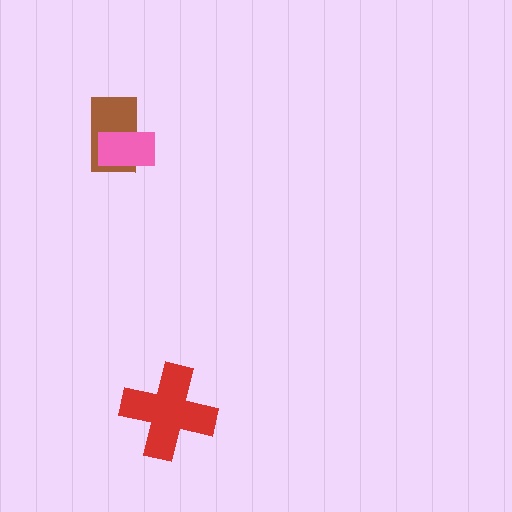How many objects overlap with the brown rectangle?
1 object overlaps with the brown rectangle.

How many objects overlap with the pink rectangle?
1 object overlaps with the pink rectangle.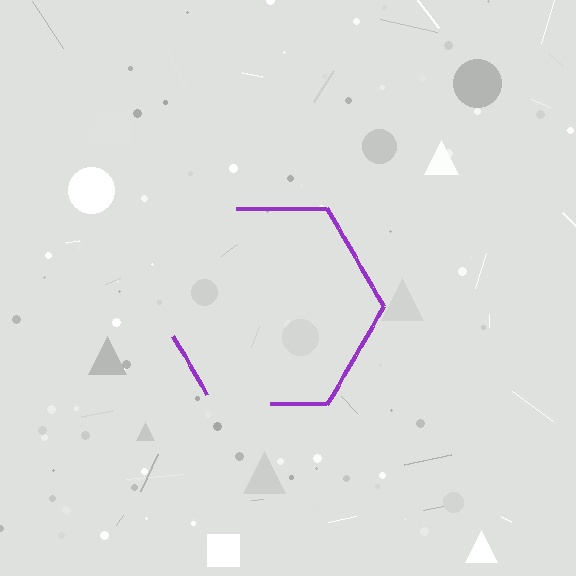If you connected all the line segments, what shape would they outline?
They would outline a hexagon.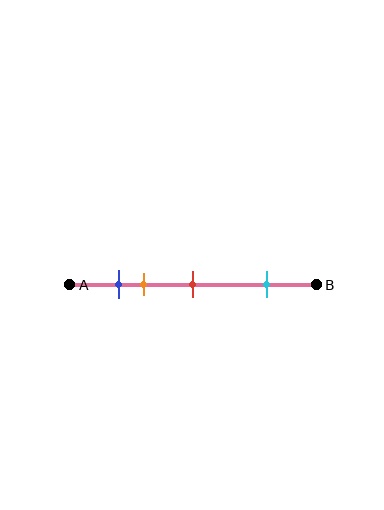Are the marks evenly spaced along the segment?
No, the marks are not evenly spaced.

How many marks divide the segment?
There are 4 marks dividing the segment.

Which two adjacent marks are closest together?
The blue and orange marks are the closest adjacent pair.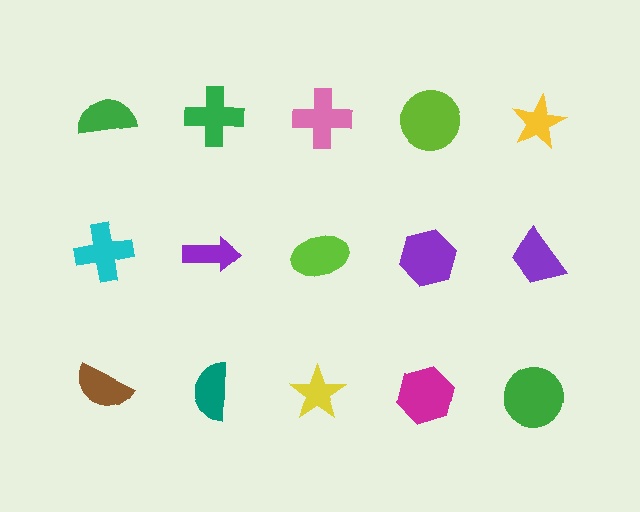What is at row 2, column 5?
A purple trapezoid.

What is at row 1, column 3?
A pink cross.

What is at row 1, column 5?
A yellow star.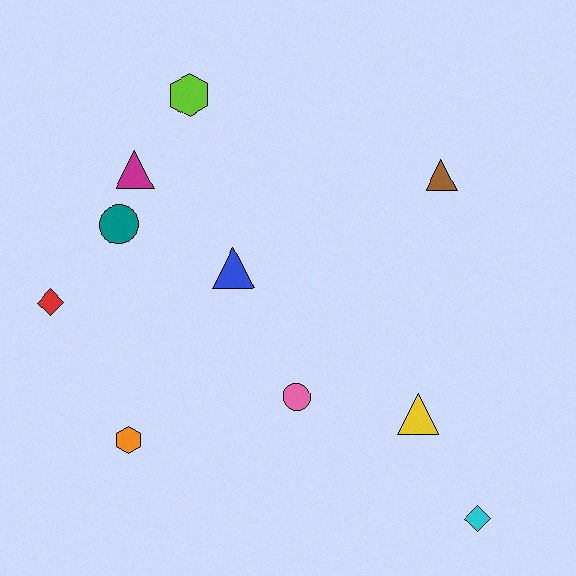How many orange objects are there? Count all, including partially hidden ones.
There is 1 orange object.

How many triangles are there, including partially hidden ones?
There are 4 triangles.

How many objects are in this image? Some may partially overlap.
There are 10 objects.